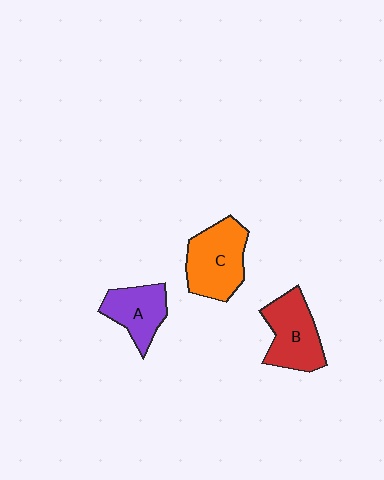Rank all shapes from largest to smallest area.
From largest to smallest: C (orange), B (red), A (purple).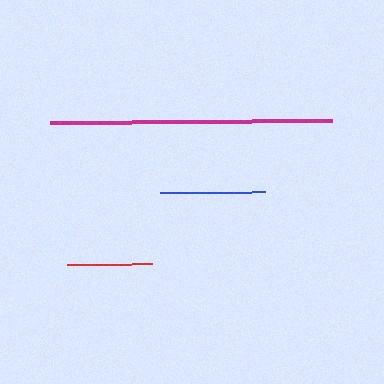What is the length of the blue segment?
The blue segment is approximately 105 pixels long.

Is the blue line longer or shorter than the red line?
The blue line is longer than the red line.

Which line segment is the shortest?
The red line is the shortest at approximately 84 pixels.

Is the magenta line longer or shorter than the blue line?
The magenta line is longer than the blue line.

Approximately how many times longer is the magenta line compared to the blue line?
The magenta line is approximately 2.7 times the length of the blue line.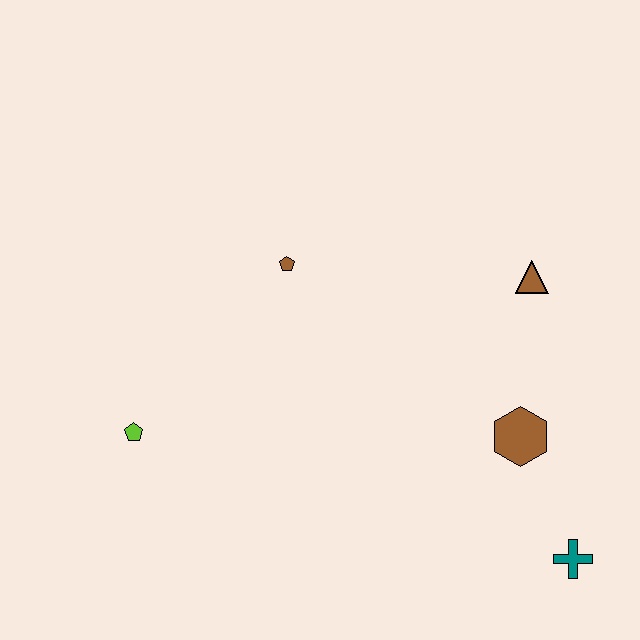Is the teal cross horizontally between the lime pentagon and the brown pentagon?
No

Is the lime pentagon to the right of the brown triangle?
No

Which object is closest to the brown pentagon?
The lime pentagon is closest to the brown pentagon.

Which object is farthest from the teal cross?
The lime pentagon is farthest from the teal cross.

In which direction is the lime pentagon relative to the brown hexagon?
The lime pentagon is to the left of the brown hexagon.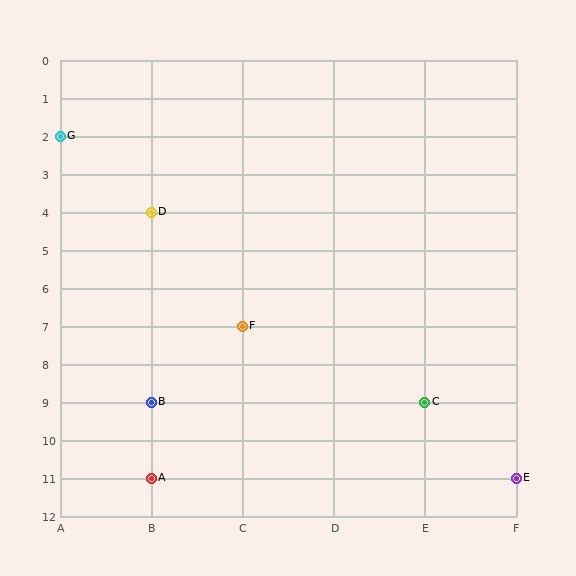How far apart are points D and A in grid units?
Points D and A are 7 rows apart.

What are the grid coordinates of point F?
Point F is at grid coordinates (C, 7).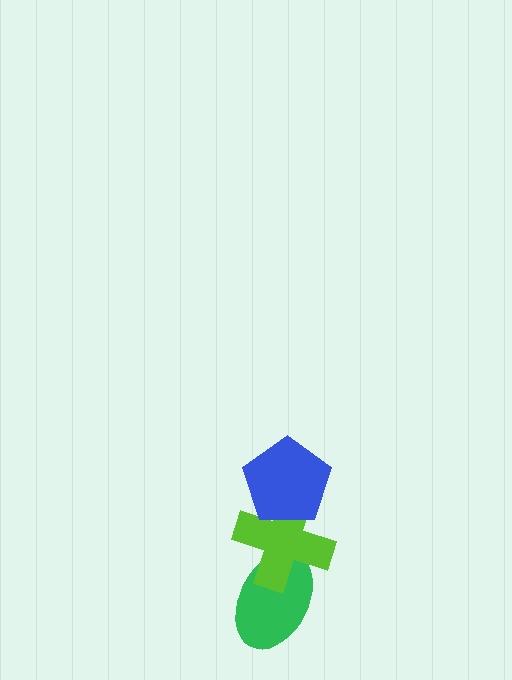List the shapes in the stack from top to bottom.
From top to bottom: the blue pentagon, the lime cross, the green ellipse.